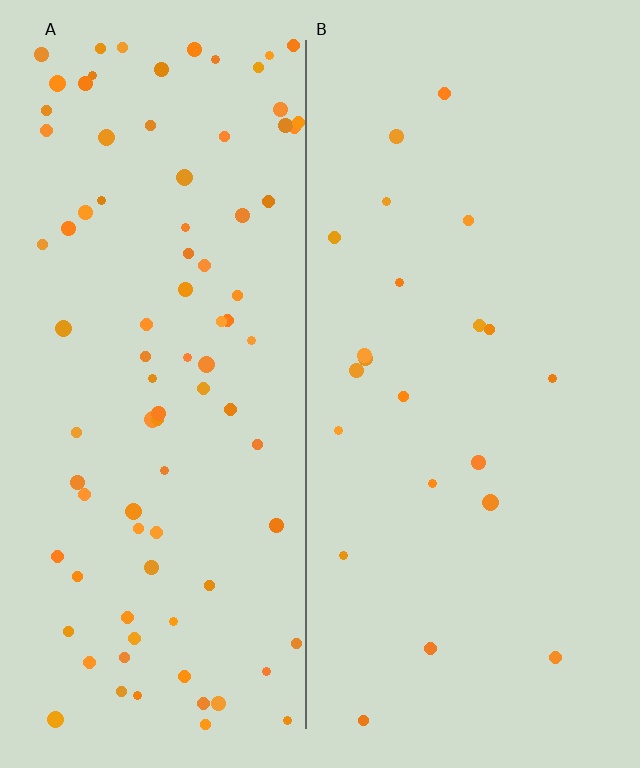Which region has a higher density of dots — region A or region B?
A (the left).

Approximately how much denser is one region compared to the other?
Approximately 4.0× — region A over region B.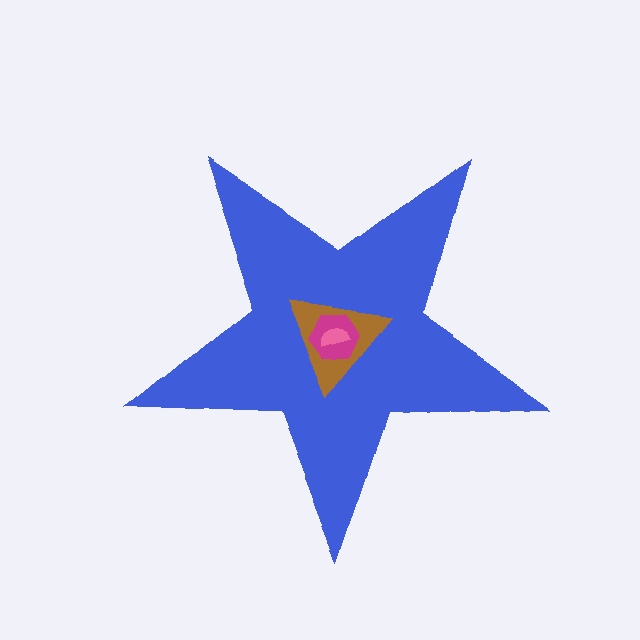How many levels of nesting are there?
4.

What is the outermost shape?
The blue star.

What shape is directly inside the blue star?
The brown triangle.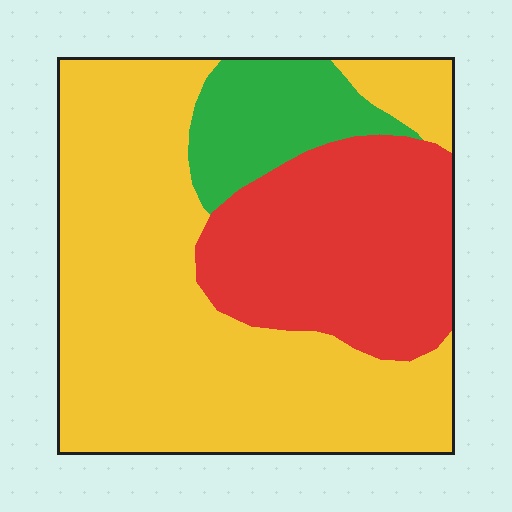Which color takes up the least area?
Green, at roughly 10%.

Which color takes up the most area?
Yellow, at roughly 60%.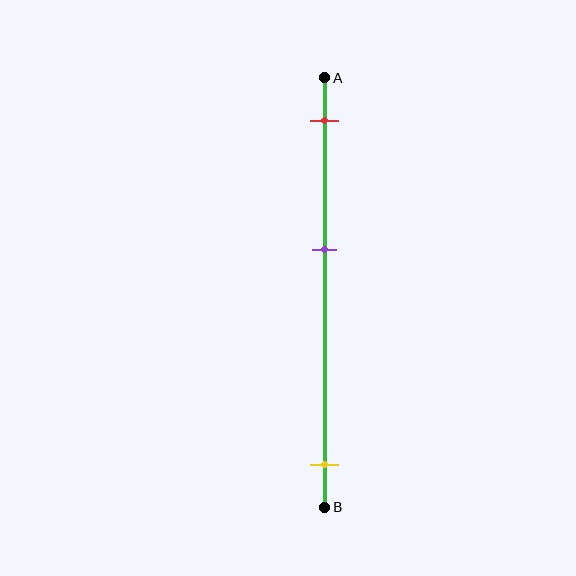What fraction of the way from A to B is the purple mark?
The purple mark is approximately 40% (0.4) of the way from A to B.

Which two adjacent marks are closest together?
The red and purple marks are the closest adjacent pair.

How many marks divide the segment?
There are 3 marks dividing the segment.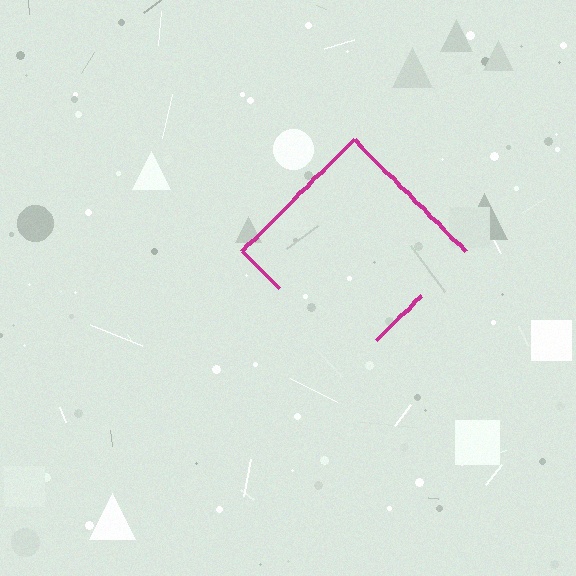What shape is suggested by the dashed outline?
The dashed outline suggests a diamond.